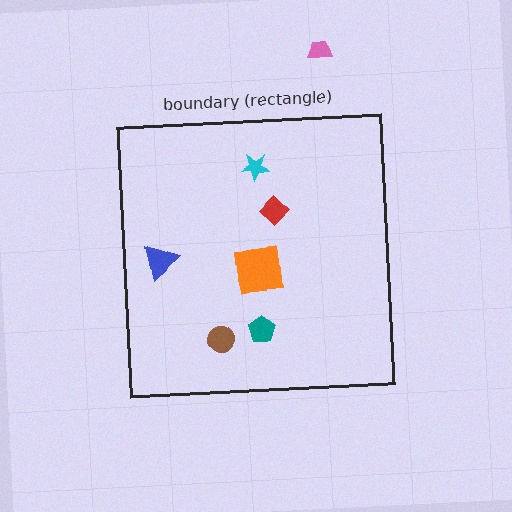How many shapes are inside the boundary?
6 inside, 1 outside.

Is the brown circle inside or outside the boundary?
Inside.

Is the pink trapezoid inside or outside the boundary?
Outside.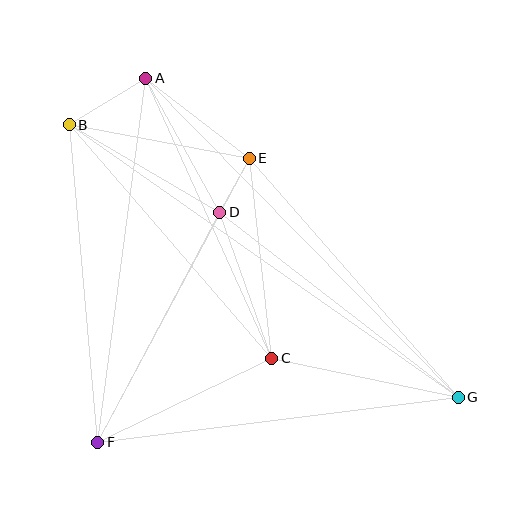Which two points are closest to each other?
Points D and E are closest to each other.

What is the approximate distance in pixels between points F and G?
The distance between F and G is approximately 363 pixels.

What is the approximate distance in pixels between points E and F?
The distance between E and F is approximately 322 pixels.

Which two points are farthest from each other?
Points B and G are farthest from each other.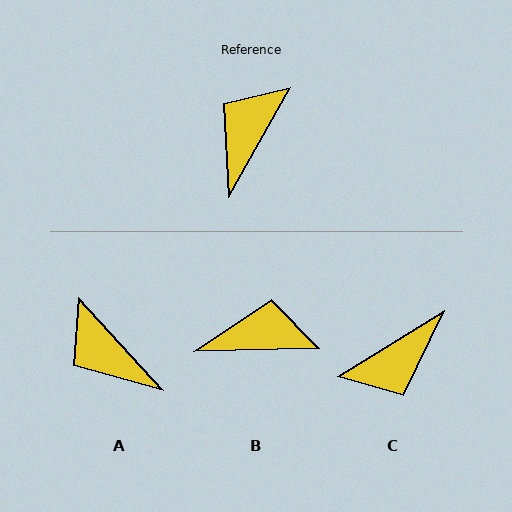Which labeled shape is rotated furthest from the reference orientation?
C, about 151 degrees away.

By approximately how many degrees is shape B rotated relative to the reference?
Approximately 59 degrees clockwise.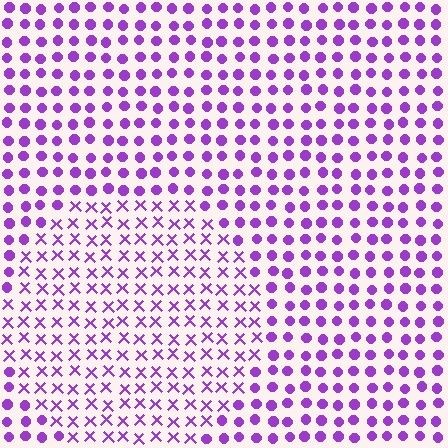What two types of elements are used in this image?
The image uses X marks inside the circle region and circles outside it.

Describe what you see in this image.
The image is filled with small purple elements arranged in a uniform grid. A circle-shaped region contains X marks, while the surrounding area contains circles. The boundary is defined purely by the change in element shape.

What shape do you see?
I see a circle.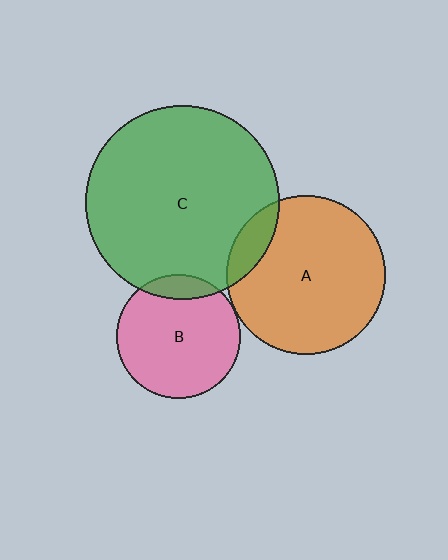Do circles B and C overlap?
Yes.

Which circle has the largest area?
Circle C (green).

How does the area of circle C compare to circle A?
Approximately 1.5 times.